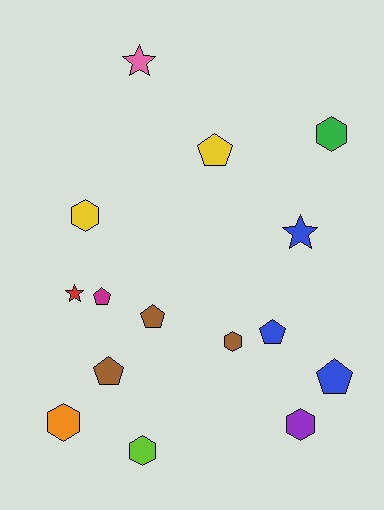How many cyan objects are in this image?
There are no cyan objects.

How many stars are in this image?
There are 3 stars.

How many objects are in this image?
There are 15 objects.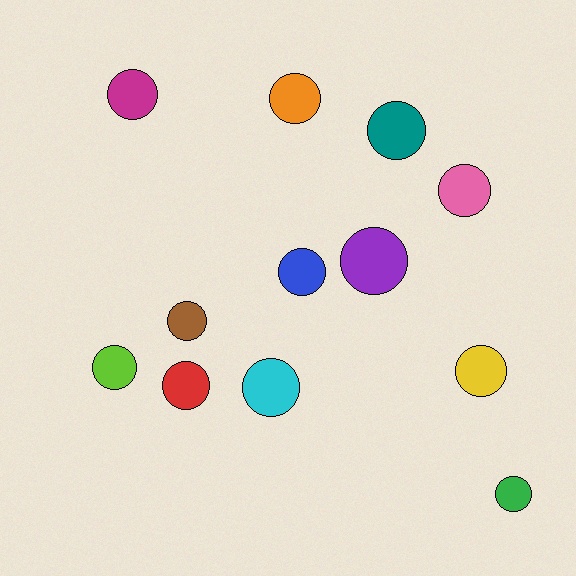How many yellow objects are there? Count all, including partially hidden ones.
There is 1 yellow object.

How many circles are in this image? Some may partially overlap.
There are 12 circles.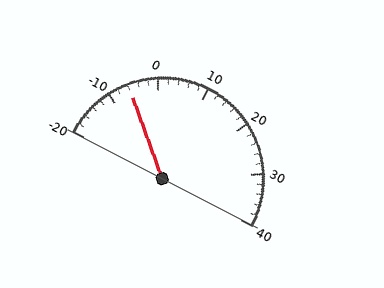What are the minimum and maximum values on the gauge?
The gauge ranges from -20 to 40.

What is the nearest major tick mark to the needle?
The nearest major tick mark is -10.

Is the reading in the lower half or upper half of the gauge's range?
The reading is in the lower half of the range (-20 to 40).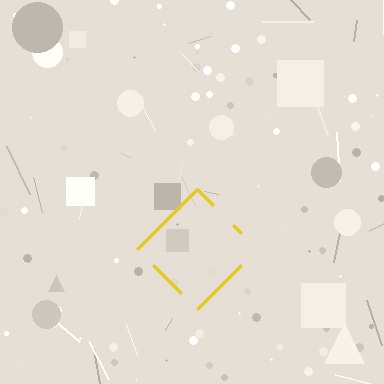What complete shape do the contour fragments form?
The contour fragments form a diamond.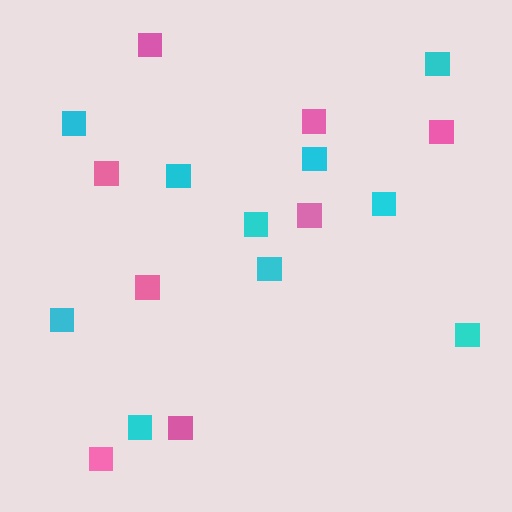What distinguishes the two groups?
There are 2 groups: one group of cyan squares (10) and one group of pink squares (8).